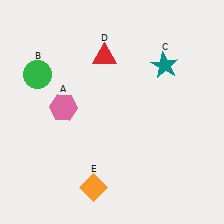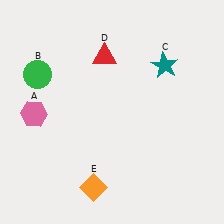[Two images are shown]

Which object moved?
The pink hexagon (A) moved left.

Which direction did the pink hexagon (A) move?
The pink hexagon (A) moved left.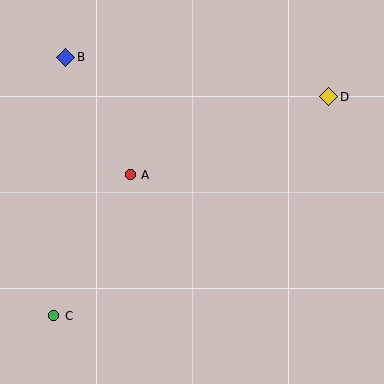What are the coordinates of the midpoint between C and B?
The midpoint between C and B is at (60, 187).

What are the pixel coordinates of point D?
Point D is at (329, 97).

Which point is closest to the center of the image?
Point A at (130, 175) is closest to the center.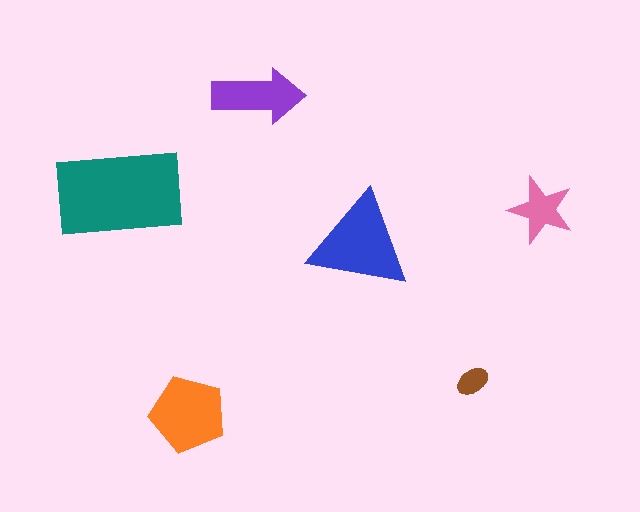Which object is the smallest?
The brown ellipse.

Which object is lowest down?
The orange pentagon is bottommost.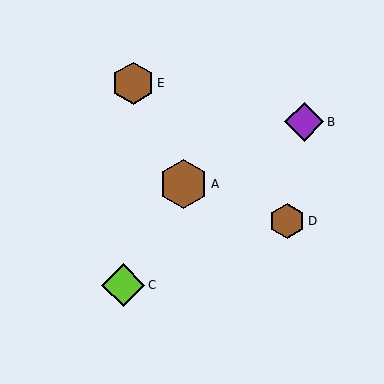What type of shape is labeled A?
Shape A is a brown hexagon.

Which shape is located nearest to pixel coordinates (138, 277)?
The lime diamond (labeled C) at (123, 285) is nearest to that location.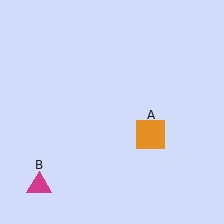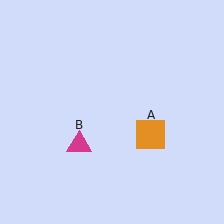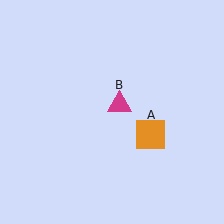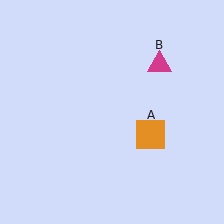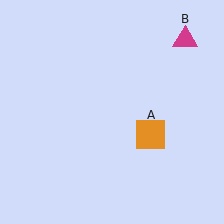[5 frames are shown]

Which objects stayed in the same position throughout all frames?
Orange square (object A) remained stationary.